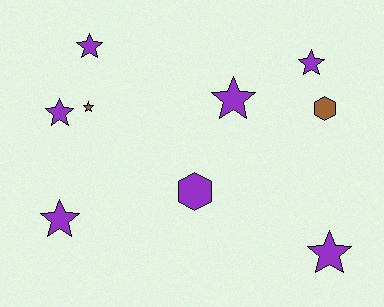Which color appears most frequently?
Purple, with 7 objects.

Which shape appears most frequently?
Star, with 7 objects.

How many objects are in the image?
There are 9 objects.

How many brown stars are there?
There is 1 brown star.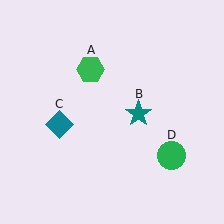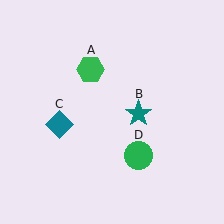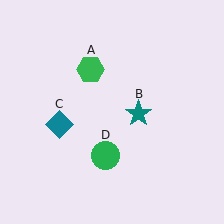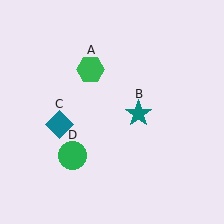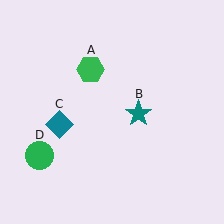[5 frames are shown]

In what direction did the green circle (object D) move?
The green circle (object D) moved left.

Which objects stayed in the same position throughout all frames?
Green hexagon (object A) and teal star (object B) and teal diamond (object C) remained stationary.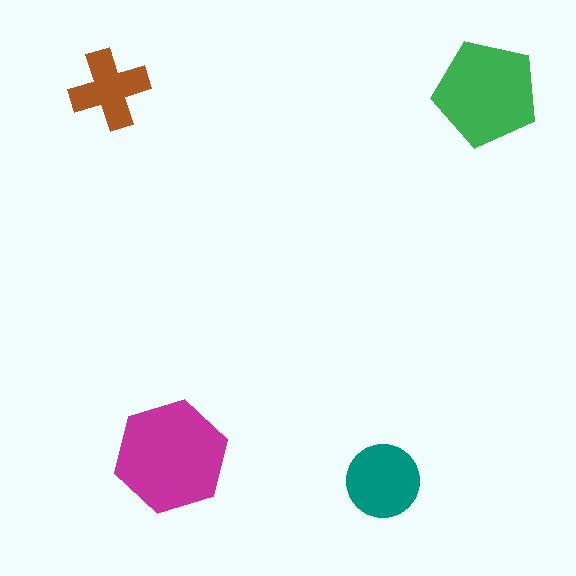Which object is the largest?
The magenta hexagon.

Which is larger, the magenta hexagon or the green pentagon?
The magenta hexagon.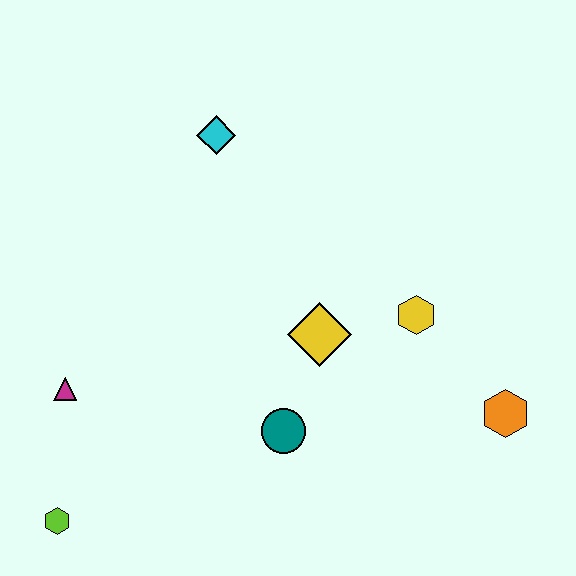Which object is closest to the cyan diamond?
The yellow diamond is closest to the cyan diamond.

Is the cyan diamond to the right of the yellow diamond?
No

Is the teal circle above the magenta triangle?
No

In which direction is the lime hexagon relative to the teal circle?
The lime hexagon is to the left of the teal circle.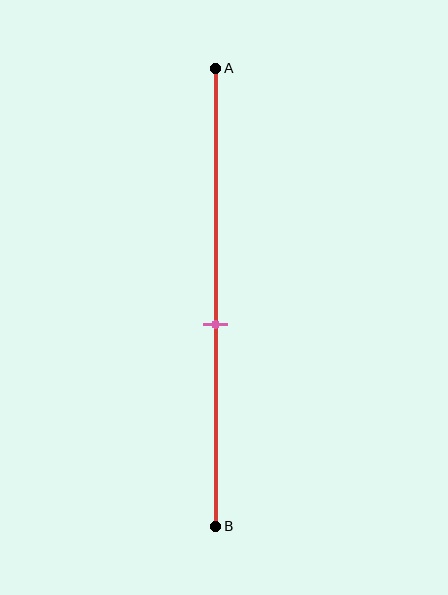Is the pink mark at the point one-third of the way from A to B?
No, the mark is at about 55% from A, not at the 33% one-third point.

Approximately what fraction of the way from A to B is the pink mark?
The pink mark is approximately 55% of the way from A to B.